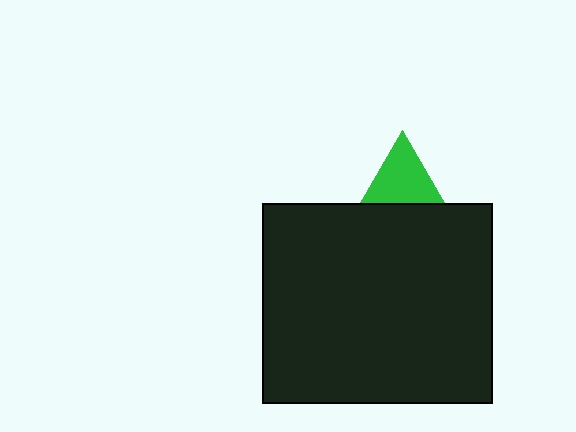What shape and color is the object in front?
The object in front is a black rectangle.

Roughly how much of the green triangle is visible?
A small part of it is visible (roughly 41%).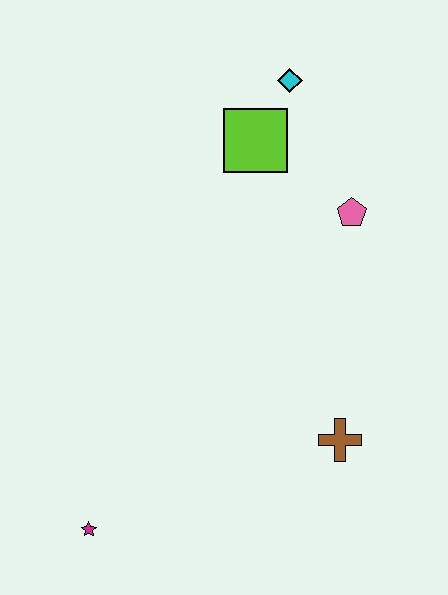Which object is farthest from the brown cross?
The cyan diamond is farthest from the brown cross.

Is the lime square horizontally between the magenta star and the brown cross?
Yes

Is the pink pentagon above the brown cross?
Yes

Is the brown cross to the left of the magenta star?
No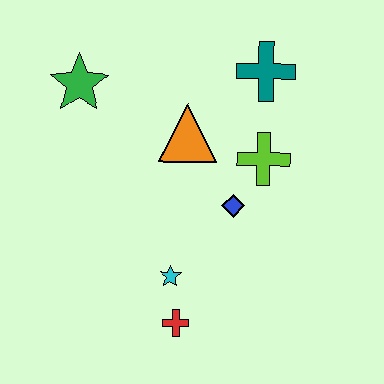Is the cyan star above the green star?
No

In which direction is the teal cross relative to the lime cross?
The teal cross is above the lime cross.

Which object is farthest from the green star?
The red cross is farthest from the green star.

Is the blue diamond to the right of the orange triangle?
Yes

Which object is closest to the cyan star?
The red cross is closest to the cyan star.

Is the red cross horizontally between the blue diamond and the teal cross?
No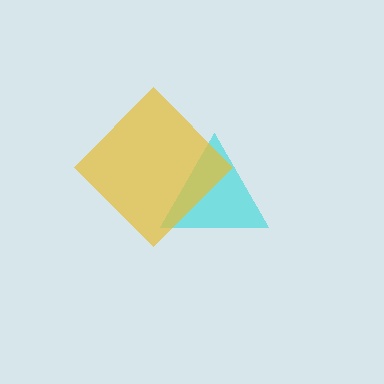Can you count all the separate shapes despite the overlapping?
Yes, there are 2 separate shapes.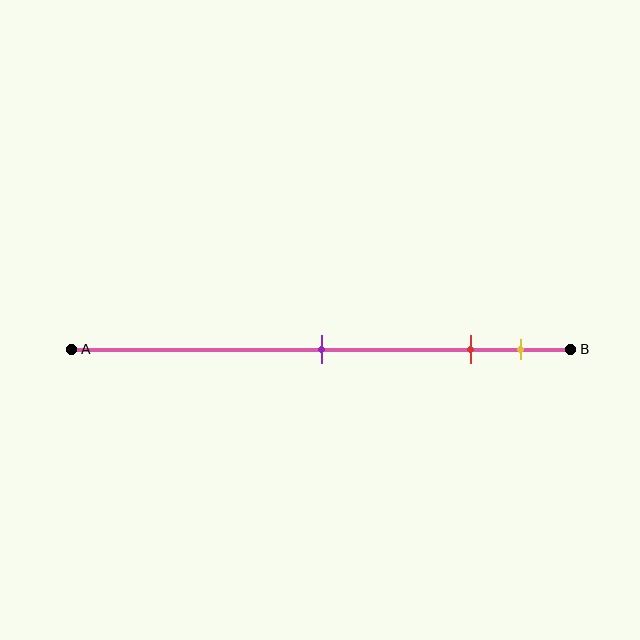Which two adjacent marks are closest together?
The red and yellow marks are the closest adjacent pair.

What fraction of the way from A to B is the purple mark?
The purple mark is approximately 50% (0.5) of the way from A to B.